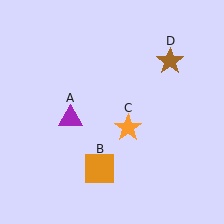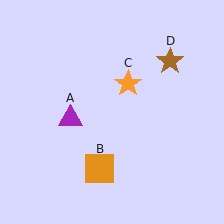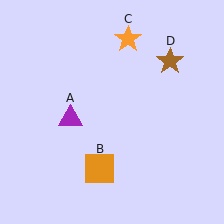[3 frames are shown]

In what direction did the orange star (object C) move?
The orange star (object C) moved up.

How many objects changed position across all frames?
1 object changed position: orange star (object C).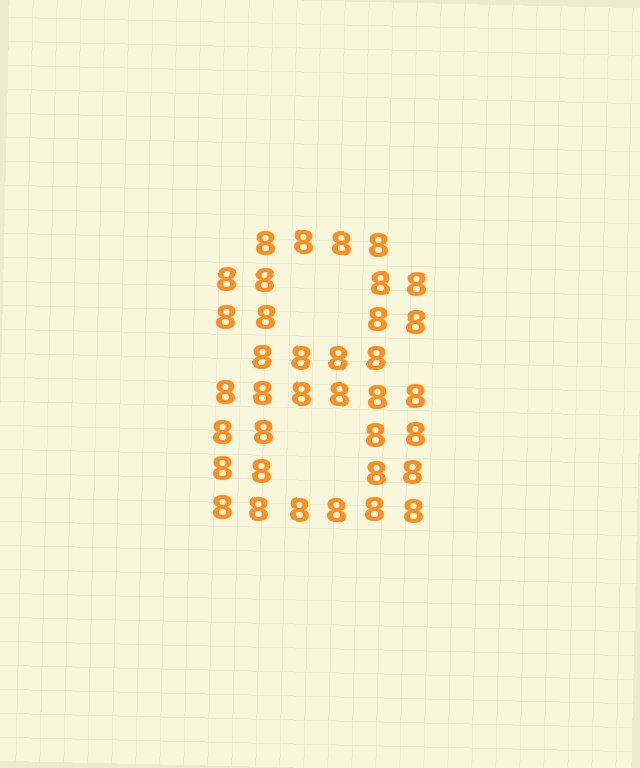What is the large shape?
The large shape is the digit 8.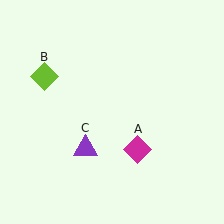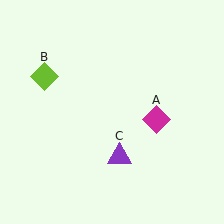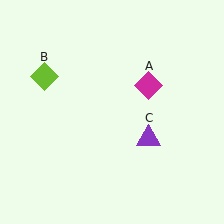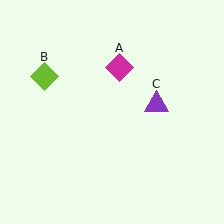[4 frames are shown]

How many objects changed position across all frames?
2 objects changed position: magenta diamond (object A), purple triangle (object C).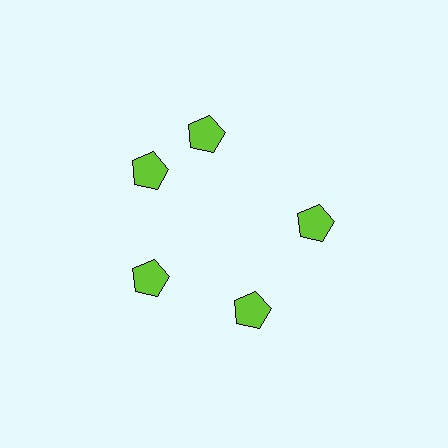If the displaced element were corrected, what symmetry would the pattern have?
It would have 5-fold rotational symmetry — the pattern would map onto itself every 72 degrees.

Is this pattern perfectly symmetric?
No. The 5 lime pentagons are arranged in a ring, but one element near the 1 o'clock position is rotated out of alignment along the ring, breaking the 5-fold rotational symmetry.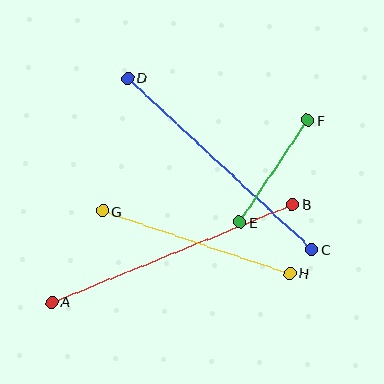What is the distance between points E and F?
The distance is approximately 123 pixels.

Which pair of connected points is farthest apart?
Points A and B are farthest apart.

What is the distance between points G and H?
The distance is approximately 197 pixels.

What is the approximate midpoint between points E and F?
The midpoint is at approximately (274, 171) pixels.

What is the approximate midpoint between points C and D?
The midpoint is at approximately (220, 164) pixels.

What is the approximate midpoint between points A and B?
The midpoint is at approximately (172, 253) pixels.